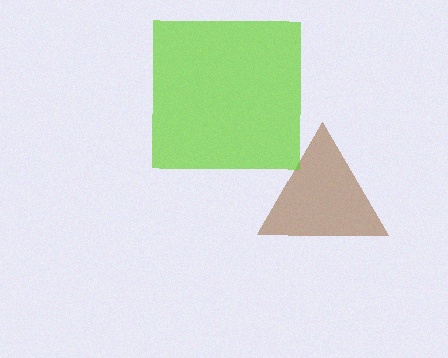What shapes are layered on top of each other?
The layered shapes are: a brown triangle, a lime square.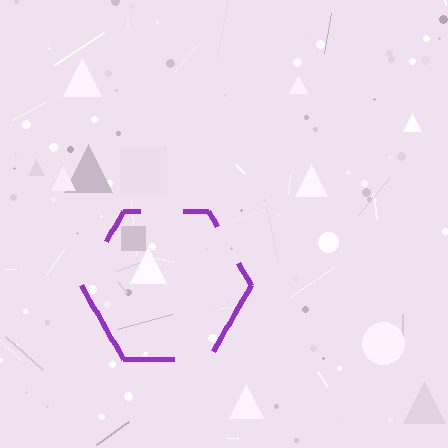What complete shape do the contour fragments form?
The contour fragments form a hexagon.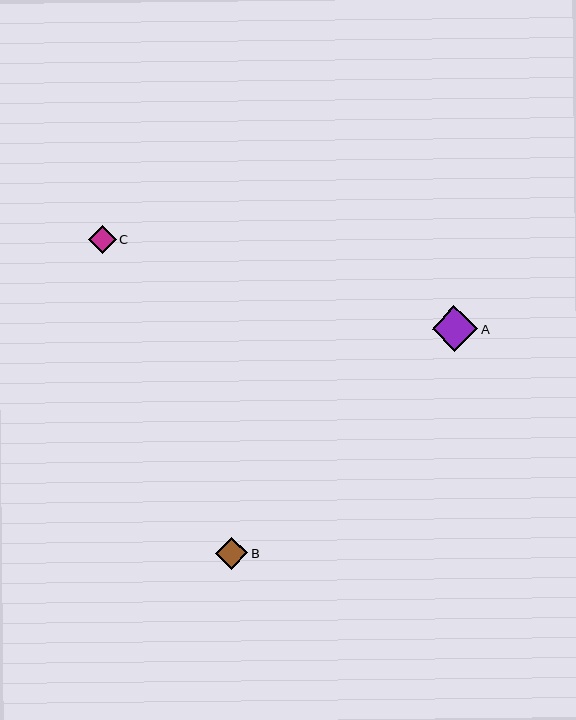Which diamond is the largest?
Diamond A is the largest with a size of approximately 45 pixels.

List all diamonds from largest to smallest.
From largest to smallest: A, B, C.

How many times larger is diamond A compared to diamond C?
Diamond A is approximately 1.6 times the size of diamond C.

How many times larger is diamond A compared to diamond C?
Diamond A is approximately 1.6 times the size of diamond C.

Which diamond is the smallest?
Diamond C is the smallest with a size of approximately 28 pixels.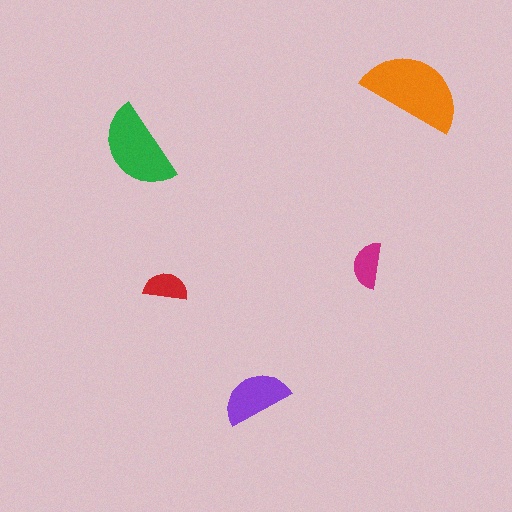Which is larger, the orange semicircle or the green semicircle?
The orange one.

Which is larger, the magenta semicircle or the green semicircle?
The green one.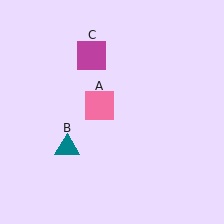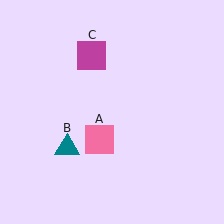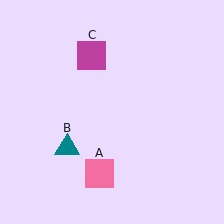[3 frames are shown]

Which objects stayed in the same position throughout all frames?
Teal triangle (object B) and magenta square (object C) remained stationary.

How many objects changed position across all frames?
1 object changed position: pink square (object A).